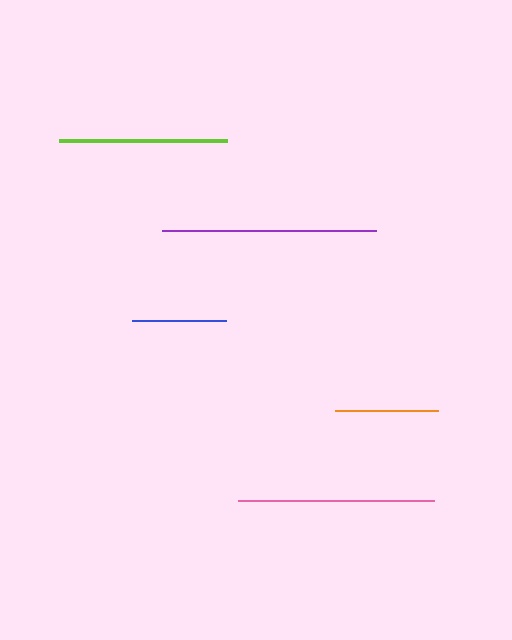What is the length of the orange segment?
The orange segment is approximately 104 pixels long.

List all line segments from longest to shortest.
From longest to shortest: purple, pink, lime, orange, blue.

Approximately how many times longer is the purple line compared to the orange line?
The purple line is approximately 2.1 times the length of the orange line.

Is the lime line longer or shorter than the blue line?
The lime line is longer than the blue line.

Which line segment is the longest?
The purple line is the longest at approximately 215 pixels.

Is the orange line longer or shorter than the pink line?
The pink line is longer than the orange line.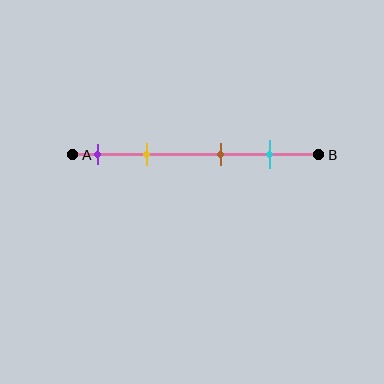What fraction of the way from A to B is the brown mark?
The brown mark is approximately 60% (0.6) of the way from A to B.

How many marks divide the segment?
There are 4 marks dividing the segment.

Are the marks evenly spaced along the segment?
No, the marks are not evenly spaced.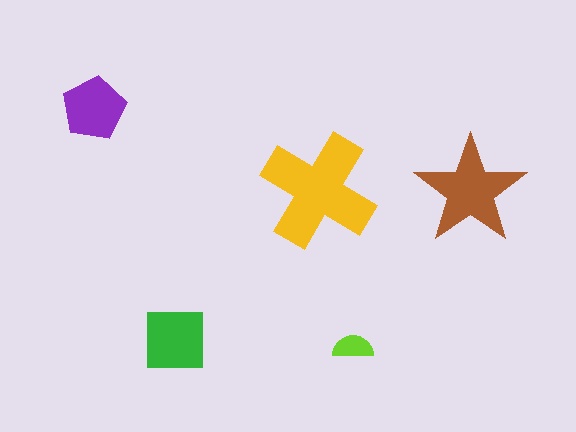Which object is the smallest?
The lime semicircle.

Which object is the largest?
The yellow cross.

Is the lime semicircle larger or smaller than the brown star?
Smaller.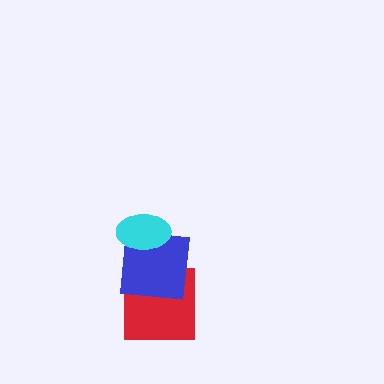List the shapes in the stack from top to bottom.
From top to bottom: the cyan ellipse, the blue square, the red square.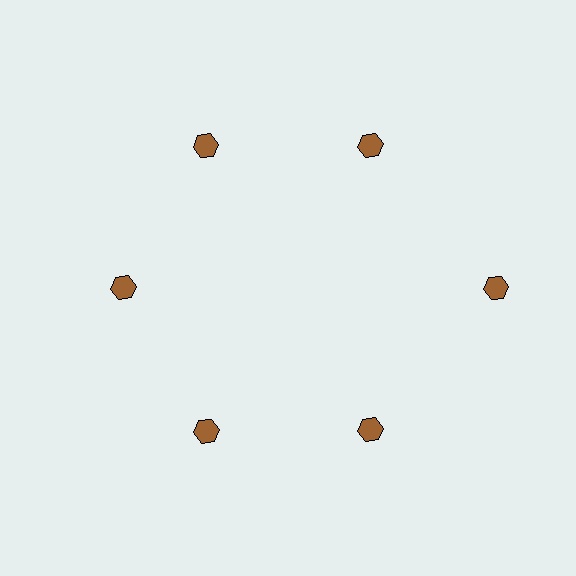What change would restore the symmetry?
The symmetry would be restored by moving it inward, back onto the ring so that all 6 hexagons sit at equal angles and equal distance from the center.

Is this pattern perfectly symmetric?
No. The 6 brown hexagons are arranged in a ring, but one element near the 3 o'clock position is pushed outward from the center, breaking the 6-fold rotational symmetry.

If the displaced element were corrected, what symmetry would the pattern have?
It would have 6-fold rotational symmetry — the pattern would map onto itself every 60 degrees.